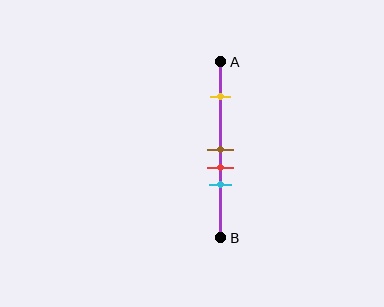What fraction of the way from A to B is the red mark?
The red mark is approximately 60% (0.6) of the way from A to B.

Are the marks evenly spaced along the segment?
No, the marks are not evenly spaced.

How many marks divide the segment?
There are 4 marks dividing the segment.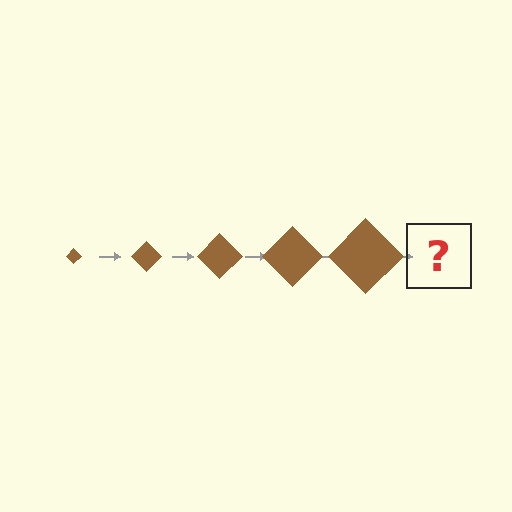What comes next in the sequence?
The next element should be a brown diamond, larger than the previous one.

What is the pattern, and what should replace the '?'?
The pattern is that the diamond gets progressively larger each step. The '?' should be a brown diamond, larger than the previous one.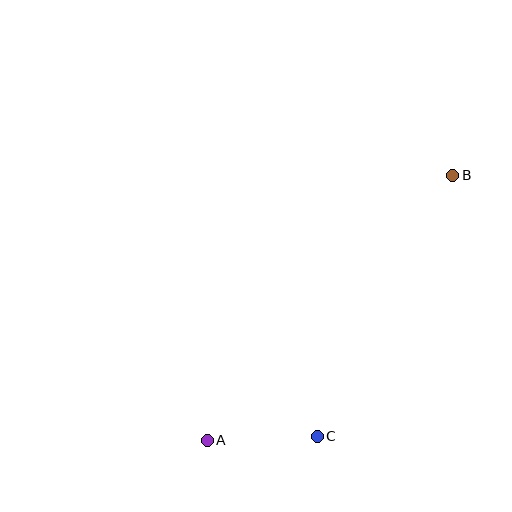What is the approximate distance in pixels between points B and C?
The distance between B and C is approximately 294 pixels.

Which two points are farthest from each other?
Points A and B are farthest from each other.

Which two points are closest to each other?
Points A and C are closest to each other.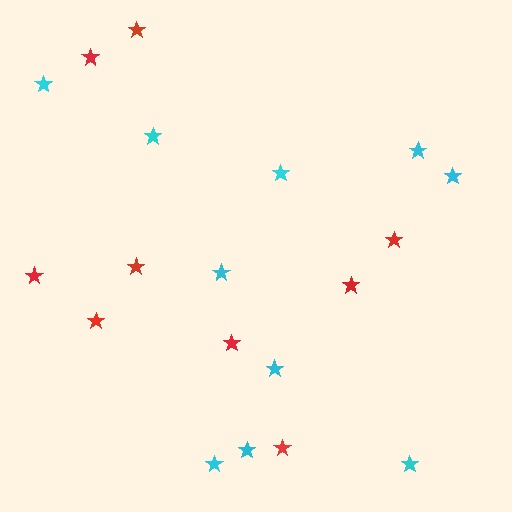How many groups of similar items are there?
There are 2 groups: one group of cyan stars (10) and one group of red stars (9).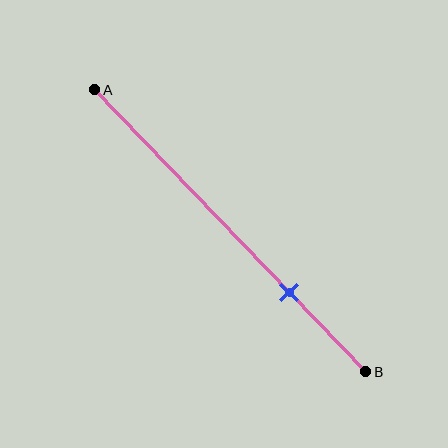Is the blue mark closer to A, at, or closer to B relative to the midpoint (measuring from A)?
The blue mark is closer to point B than the midpoint of segment AB.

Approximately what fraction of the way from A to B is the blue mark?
The blue mark is approximately 70% of the way from A to B.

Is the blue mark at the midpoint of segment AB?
No, the mark is at about 70% from A, not at the 50% midpoint.